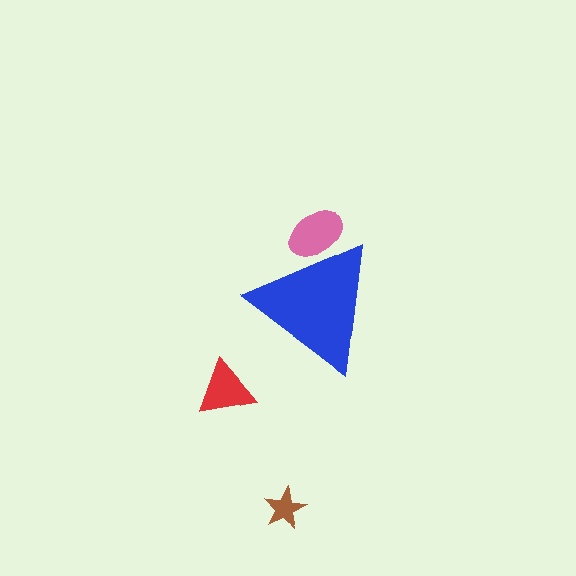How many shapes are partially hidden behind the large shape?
1 shape is partially hidden.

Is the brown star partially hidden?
No, the brown star is fully visible.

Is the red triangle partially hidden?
No, the red triangle is fully visible.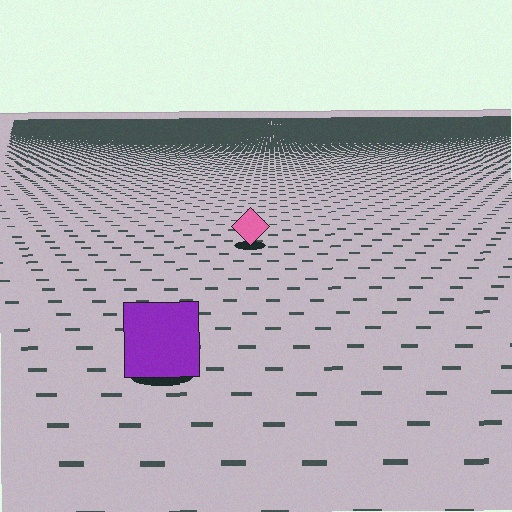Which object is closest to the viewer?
The purple square is closest. The texture marks near it are larger and more spread out.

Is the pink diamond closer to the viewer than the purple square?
No. The purple square is closer — you can tell from the texture gradient: the ground texture is coarser near it.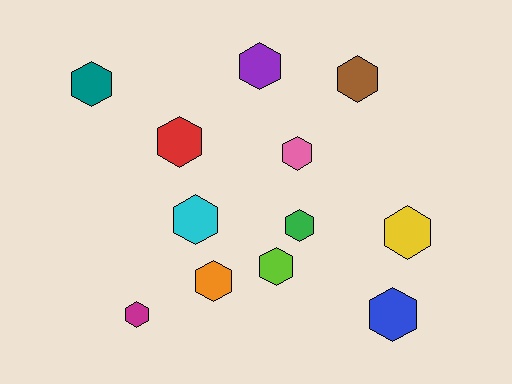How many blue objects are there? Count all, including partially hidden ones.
There is 1 blue object.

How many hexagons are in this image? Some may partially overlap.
There are 12 hexagons.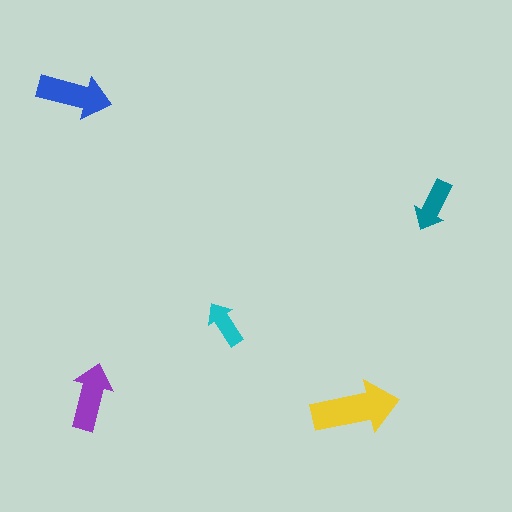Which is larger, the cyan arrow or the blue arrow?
The blue one.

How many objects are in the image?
There are 5 objects in the image.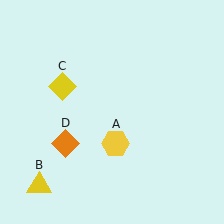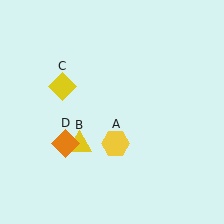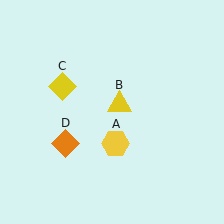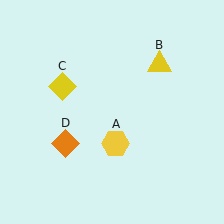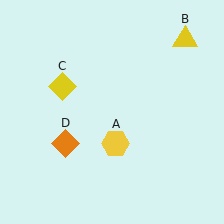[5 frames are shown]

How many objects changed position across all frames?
1 object changed position: yellow triangle (object B).